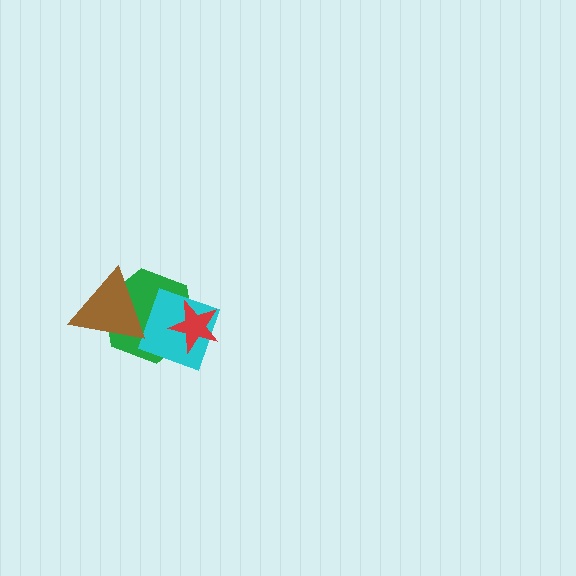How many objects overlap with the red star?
2 objects overlap with the red star.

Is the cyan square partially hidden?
Yes, it is partially covered by another shape.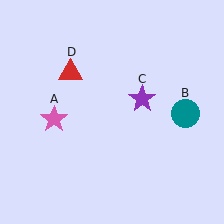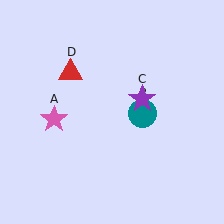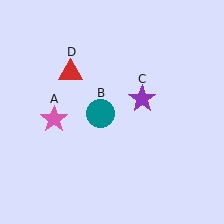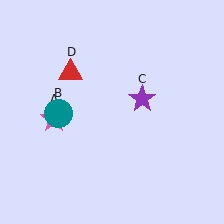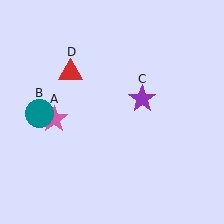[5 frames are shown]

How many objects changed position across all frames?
1 object changed position: teal circle (object B).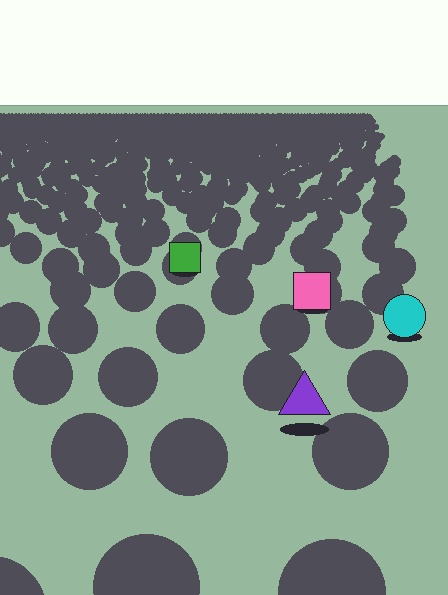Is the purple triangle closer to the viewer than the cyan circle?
Yes. The purple triangle is closer — you can tell from the texture gradient: the ground texture is coarser near it.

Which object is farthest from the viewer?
The green square is farthest from the viewer. It appears smaller and the ground texture around it is denser.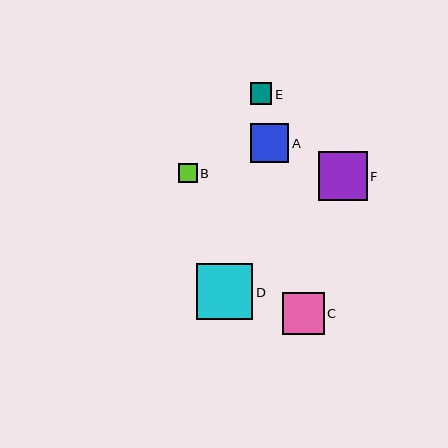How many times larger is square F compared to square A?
Square F is approximately 1.3 times the size of square A.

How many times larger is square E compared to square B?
Square E is approximately 1.1 times the size of square B.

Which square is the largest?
Square D is the largest with a size of approximately 56 pixels.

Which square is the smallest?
Square B is the smallest with a size of approximately 19 pixels.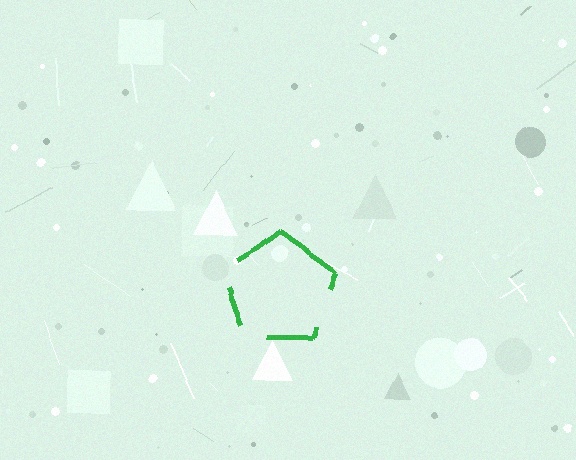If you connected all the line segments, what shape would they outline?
They would outline a pentagon.